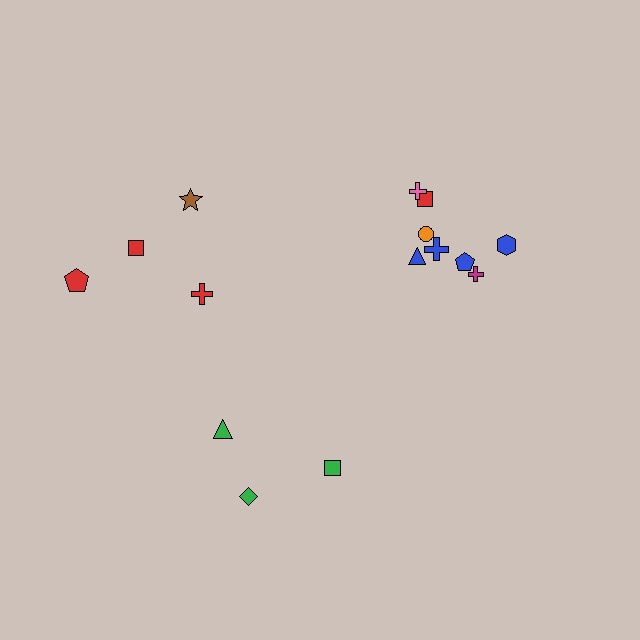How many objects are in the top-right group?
There are 8 objects.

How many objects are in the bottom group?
There are 3 objects.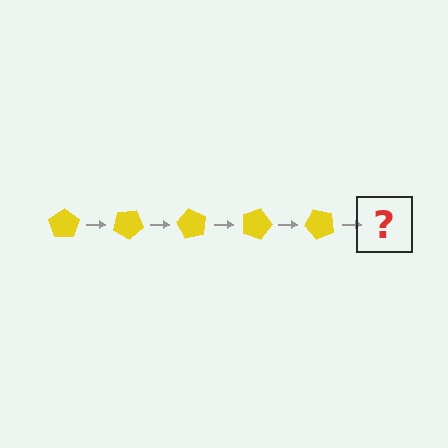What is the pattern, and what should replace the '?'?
The pattern is that the pentagon rotates 30 degrees each step. The '?' should be a yellow pentagon rotated 150 degrees.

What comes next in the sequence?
The next element should be a yellow pentagon rotated 150 degrees.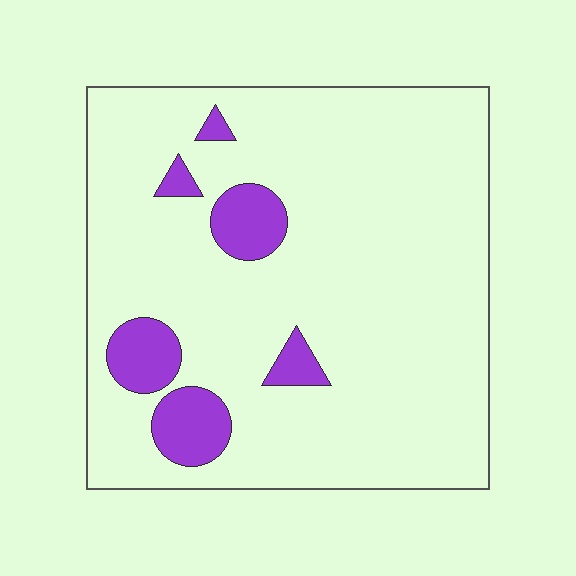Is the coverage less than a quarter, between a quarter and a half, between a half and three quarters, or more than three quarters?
Less than a quarter.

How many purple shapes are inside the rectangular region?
6.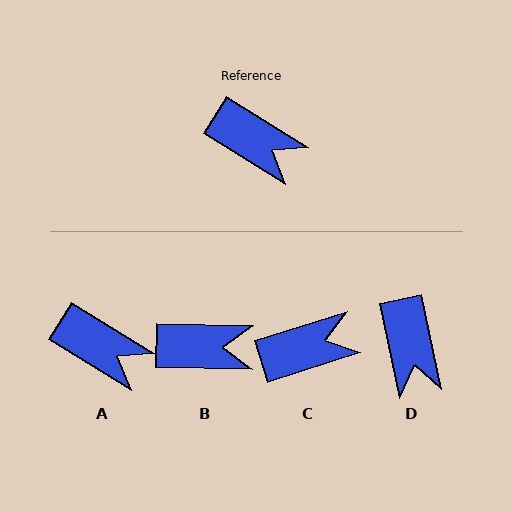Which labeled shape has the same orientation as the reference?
A.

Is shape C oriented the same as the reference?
No, it is off by about 50 degrees.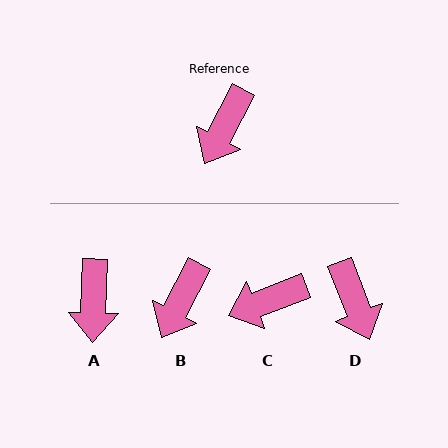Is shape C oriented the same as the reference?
No, it is off by about 41 degrees.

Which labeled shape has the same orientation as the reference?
B.